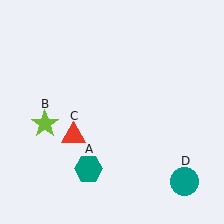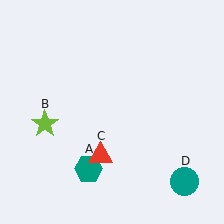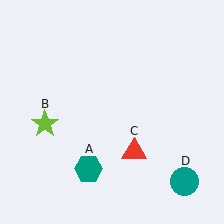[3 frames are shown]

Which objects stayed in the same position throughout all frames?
Teal hexagon (object A) and lime star (object B) and teal circle (object D) remained stationary.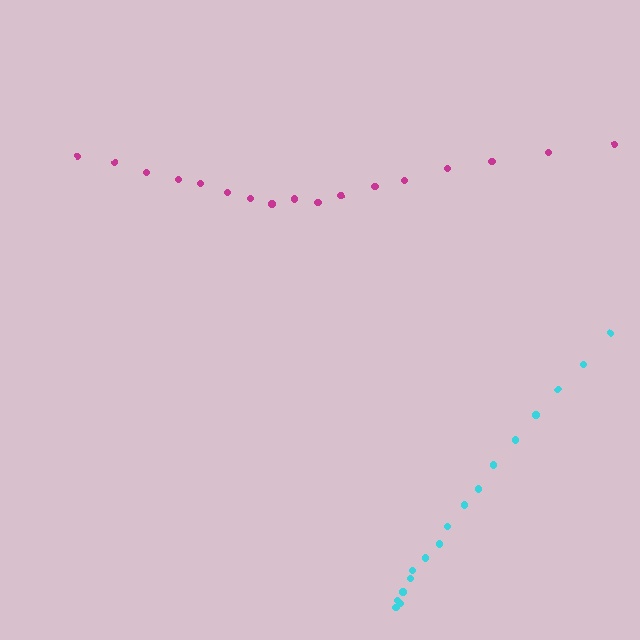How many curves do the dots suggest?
There are 2 distinct paths.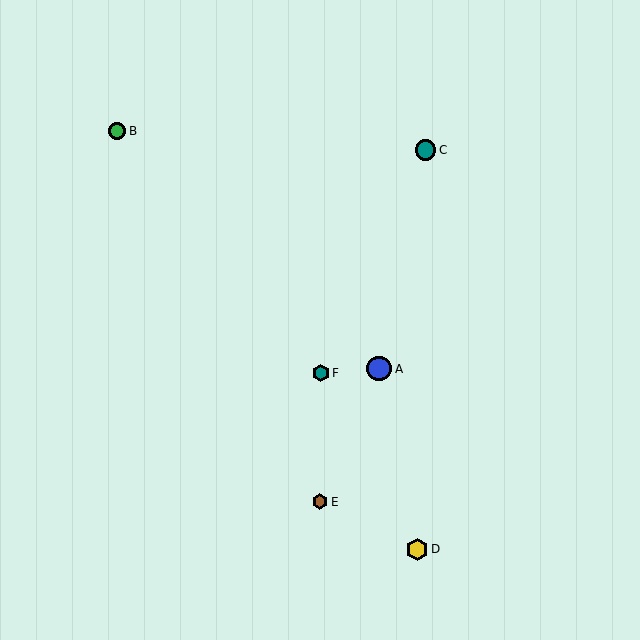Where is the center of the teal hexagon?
The center of the teal hexagon is at (321, 373).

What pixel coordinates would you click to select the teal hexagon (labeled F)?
Click at (321, 373) to select the teal hexagon F.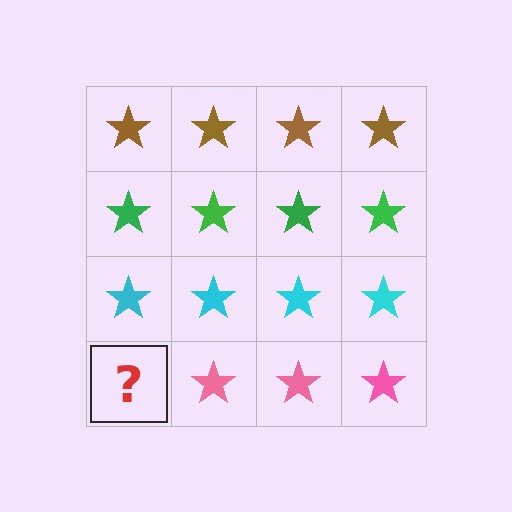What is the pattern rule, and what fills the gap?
The rule is that each row has a consistent color. The gap should be filled with a pink star.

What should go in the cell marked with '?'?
The missing cell should contain a pink star.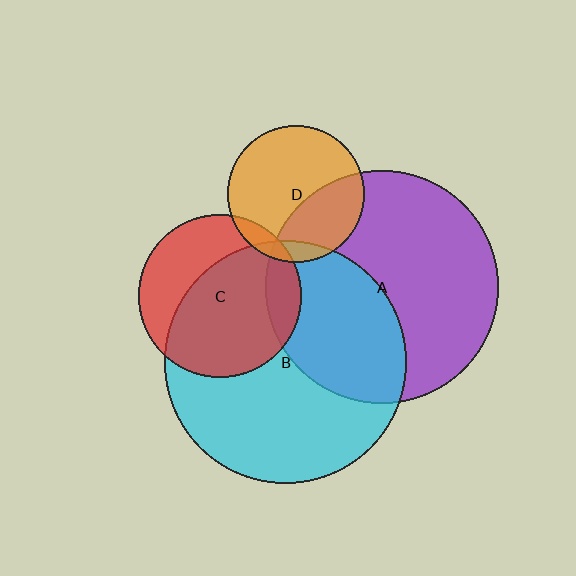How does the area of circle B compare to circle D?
Approximately 3.1 times.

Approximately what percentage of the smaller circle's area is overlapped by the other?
Approximately 10%.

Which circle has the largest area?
Circle B (cyan).